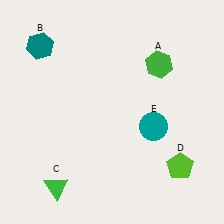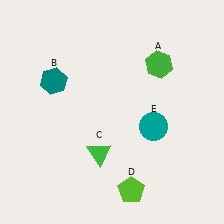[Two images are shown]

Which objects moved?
The objects that moved are: the teal hexagon (B), the green triangle (C), the lime pentagon (D).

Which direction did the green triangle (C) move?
The green triangle (C) moved right.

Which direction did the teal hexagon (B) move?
The teal hexagon (B) moved down.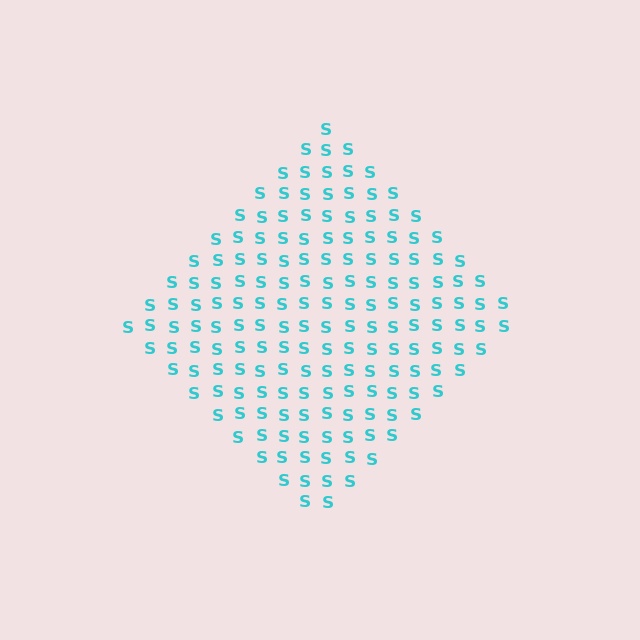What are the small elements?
The small elements are letter S's.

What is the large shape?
The large shape is a diamond.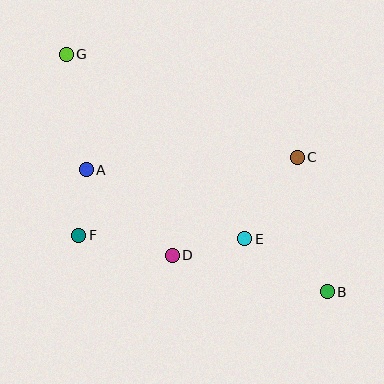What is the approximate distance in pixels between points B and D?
The distance between B and D is approximately 159 pixels.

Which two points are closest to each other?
Points A and F are closest to each other.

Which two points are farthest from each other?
Points B and G are farthest from each other.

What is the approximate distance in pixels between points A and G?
The distance between A and G is approximately 117 pixels.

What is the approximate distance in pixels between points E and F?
The distance between E and F is approximately 166 pixels.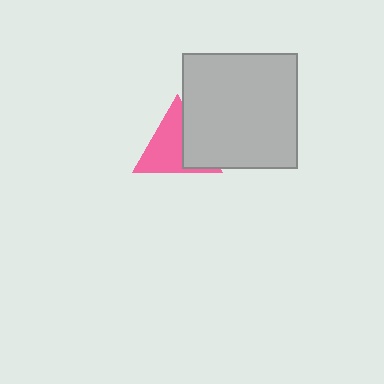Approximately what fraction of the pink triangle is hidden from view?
Roughly 37% of the pink triangle is hidden behind the light gray square.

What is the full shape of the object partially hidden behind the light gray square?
The partially hidden object is a pink triangle.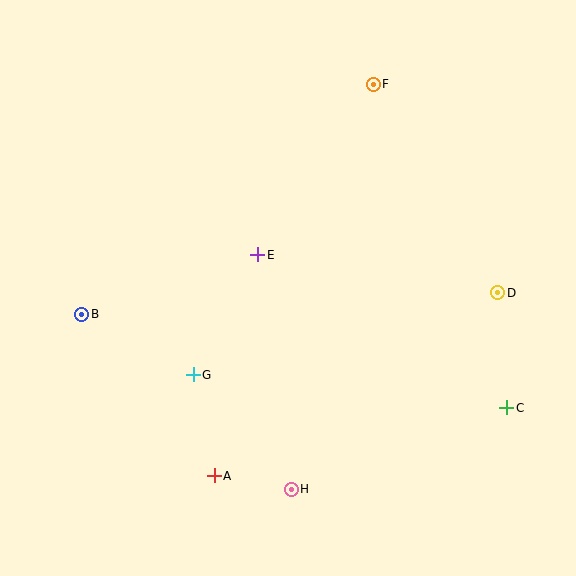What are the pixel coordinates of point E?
Point E is at (258, 255).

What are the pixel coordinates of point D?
Point D is at (498, 293).